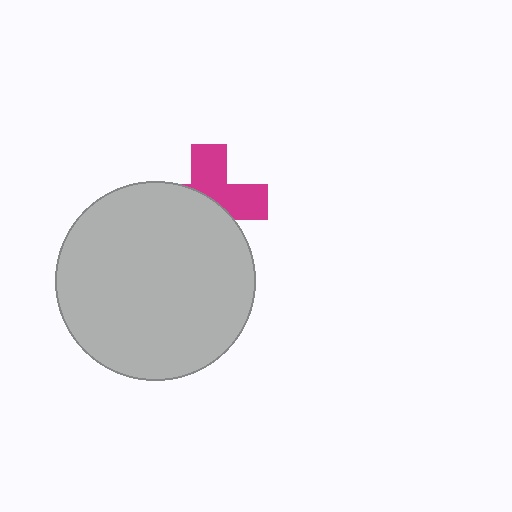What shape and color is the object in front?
The object in front is a light gray circle.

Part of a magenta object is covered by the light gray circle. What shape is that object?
It is a cross.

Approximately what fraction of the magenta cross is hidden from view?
Roughly 53% of the magenta cross is hidden behind the light gray circle.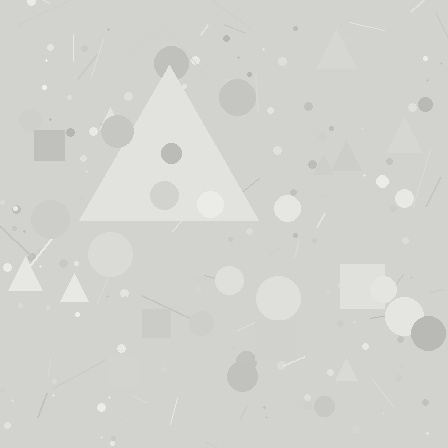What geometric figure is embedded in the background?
A triangle is embedded in the background.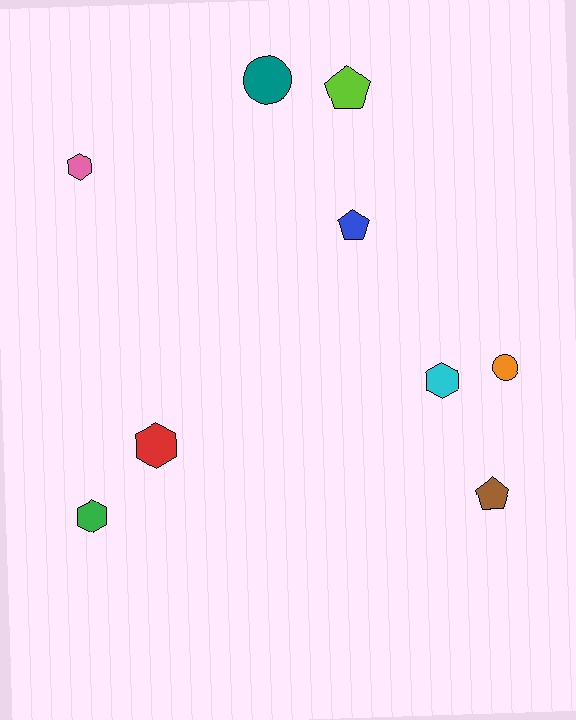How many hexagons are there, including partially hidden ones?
There are 4 hexagons.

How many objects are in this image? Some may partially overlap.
There are 9 objects.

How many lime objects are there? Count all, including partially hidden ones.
There is 1 lime object.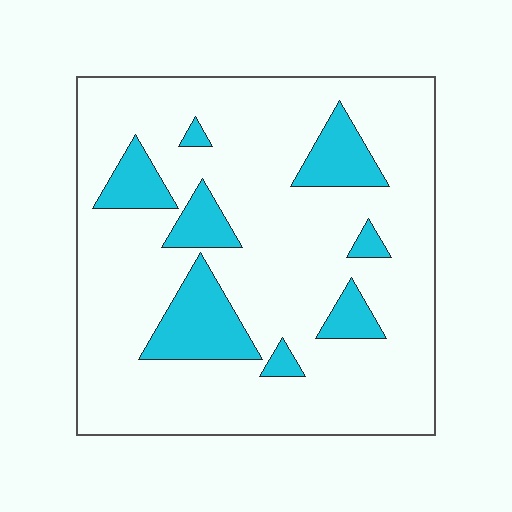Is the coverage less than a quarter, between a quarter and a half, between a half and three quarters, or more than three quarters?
Less than a quarter.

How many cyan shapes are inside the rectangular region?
8.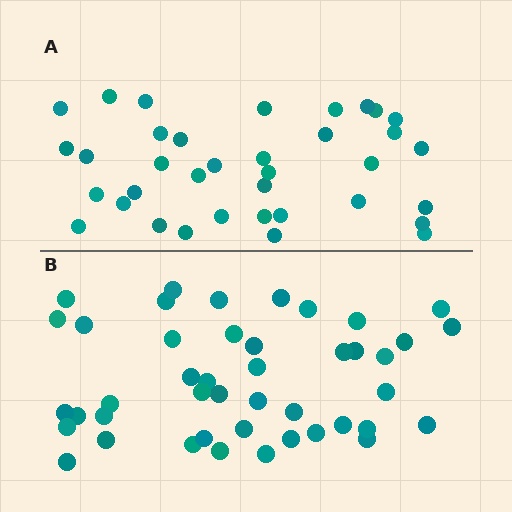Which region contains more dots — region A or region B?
Region B (the bottom region) has more dots.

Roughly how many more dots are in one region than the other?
Region B has roughly 8 or so more dots than region A.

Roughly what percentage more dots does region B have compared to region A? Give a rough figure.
About 20% more.